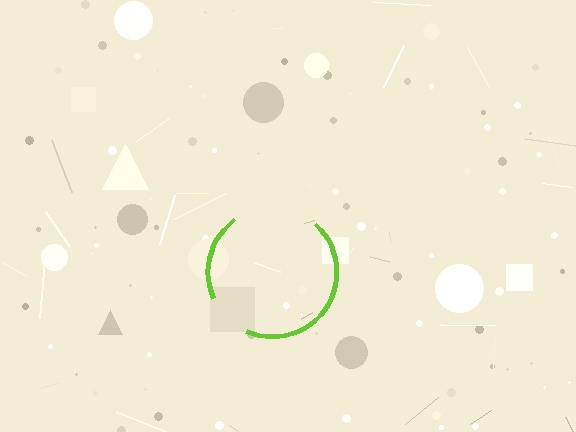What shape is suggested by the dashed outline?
The dashed outline suggests a circle.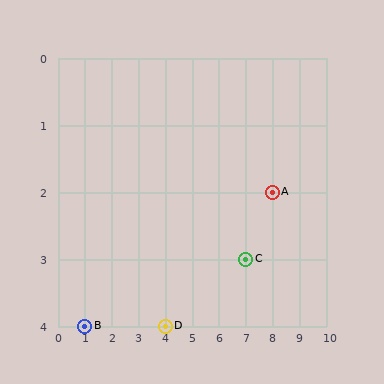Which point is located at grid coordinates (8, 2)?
Point A is at (8, 2).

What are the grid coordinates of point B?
Point B is at grid coordinates (1, 4).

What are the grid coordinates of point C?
Point C is at grid coordinates (7, 3).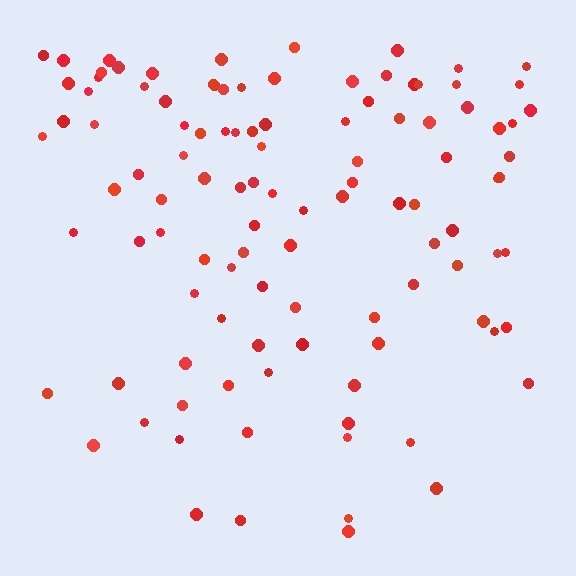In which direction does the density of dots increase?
From bottom to top, with the top side densest.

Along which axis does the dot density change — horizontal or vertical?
Vertical.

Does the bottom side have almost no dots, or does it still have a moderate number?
Still a moderate number, just noticeably fewer than the top.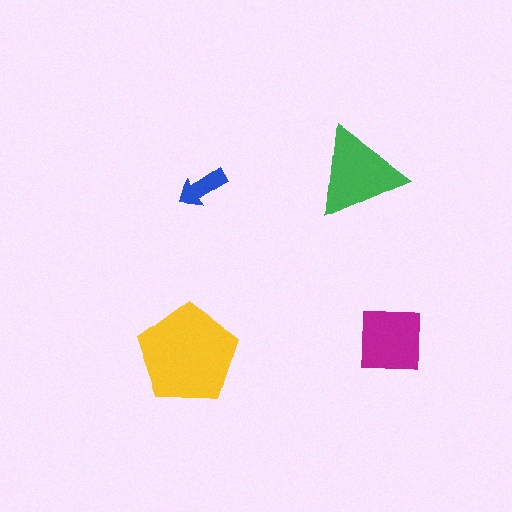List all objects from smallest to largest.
The blue arrow, the magenta square, the green triangle, the yellow pentagon.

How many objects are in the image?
There are 4 objects in the image.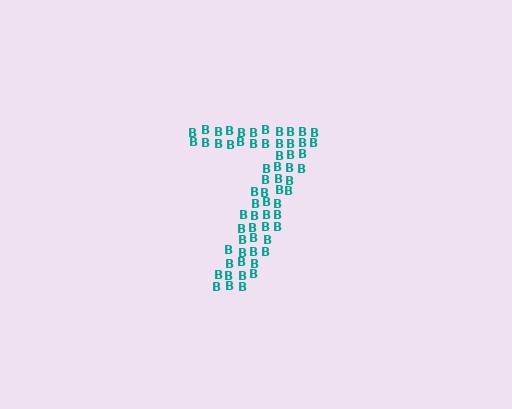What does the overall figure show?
The overall figure shows the digit 7.